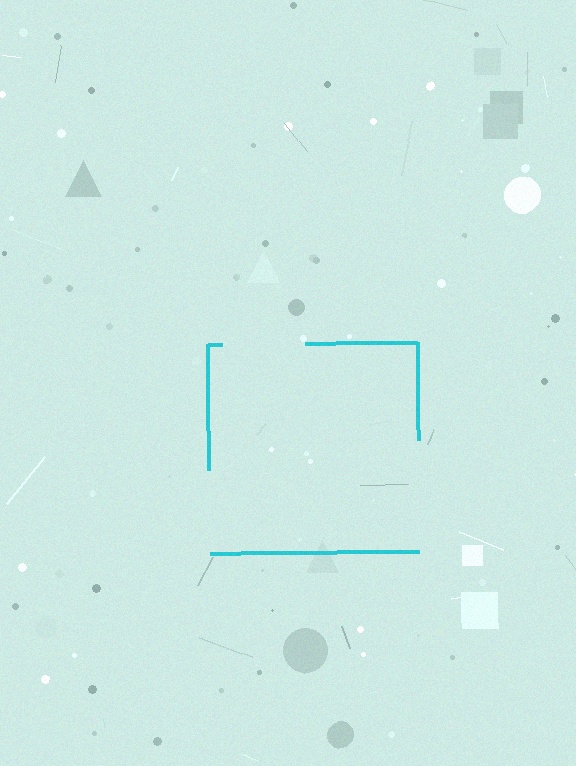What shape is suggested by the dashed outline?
The dashed outline suggests a square.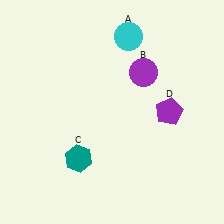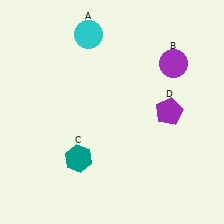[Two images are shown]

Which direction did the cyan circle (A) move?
The cyan circle (A) moved left.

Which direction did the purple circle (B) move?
The purple circle (B) moved right.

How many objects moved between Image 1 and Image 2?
2 objects moved between the two images.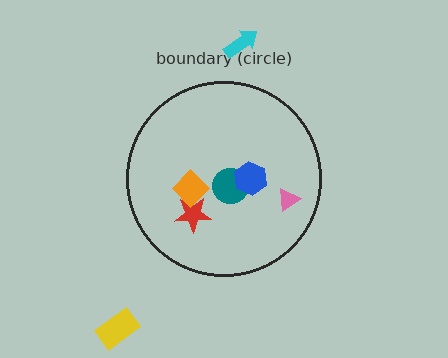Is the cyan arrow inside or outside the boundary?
Outside.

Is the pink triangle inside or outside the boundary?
Inside.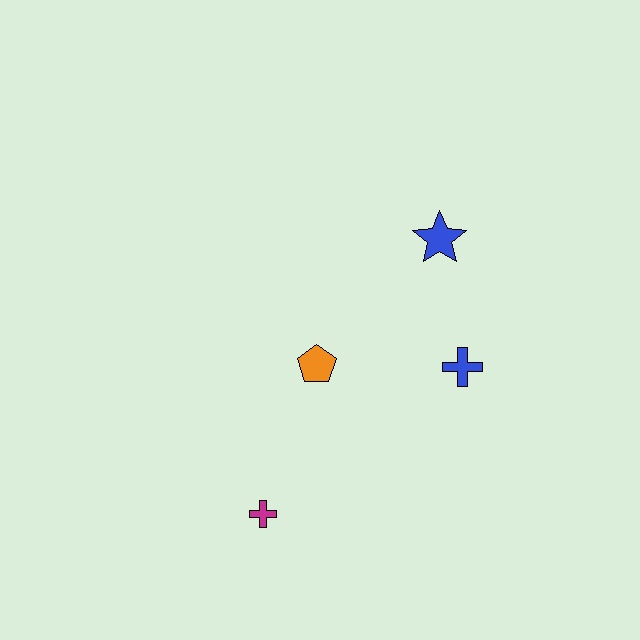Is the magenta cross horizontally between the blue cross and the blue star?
No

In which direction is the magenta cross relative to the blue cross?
The magenta cross is to the left of the blue cross.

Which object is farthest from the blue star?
The magenta cross is farthest from the blue star.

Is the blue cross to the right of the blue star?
Yes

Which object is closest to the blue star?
The blue cross is closest to the blue star.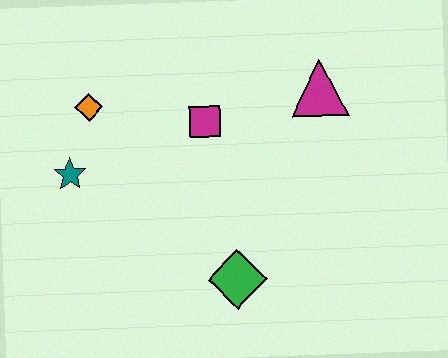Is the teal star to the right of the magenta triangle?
No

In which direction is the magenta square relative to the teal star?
The magenta square is to the right of the teal star.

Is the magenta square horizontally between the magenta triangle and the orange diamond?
Yes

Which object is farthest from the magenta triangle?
The teal star is farthest from the magenta triangle.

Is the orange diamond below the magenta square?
No